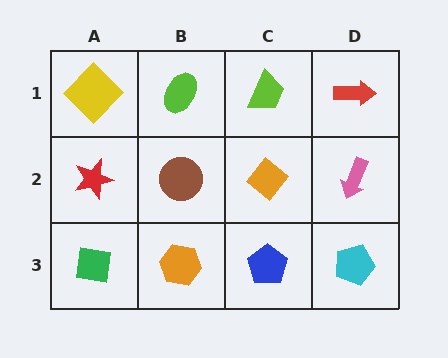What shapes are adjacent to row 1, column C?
An orange diamond (row 2, column C), a lime ellipse (row 1, column B), a red arrow (row 1, column D).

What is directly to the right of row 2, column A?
A brown circle.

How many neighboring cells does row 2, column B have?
4.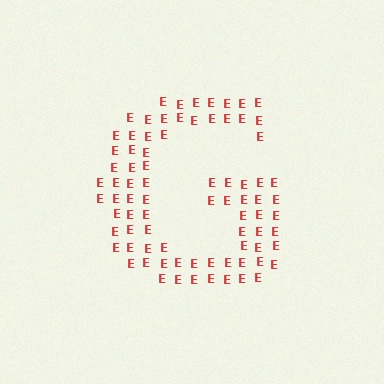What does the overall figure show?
The overall figure shows the letter G.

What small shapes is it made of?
It is made of small letter E's.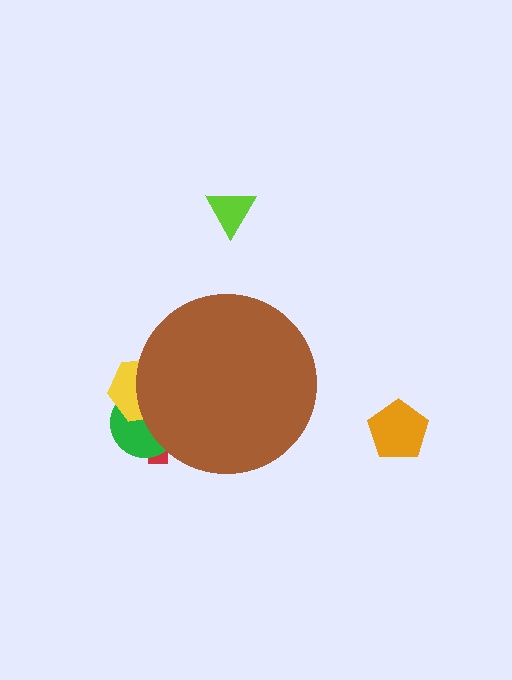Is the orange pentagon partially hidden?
No, the orange pentagon is fully visible.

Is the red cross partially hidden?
Yes, the red cross is partially hidden behind the brown circle.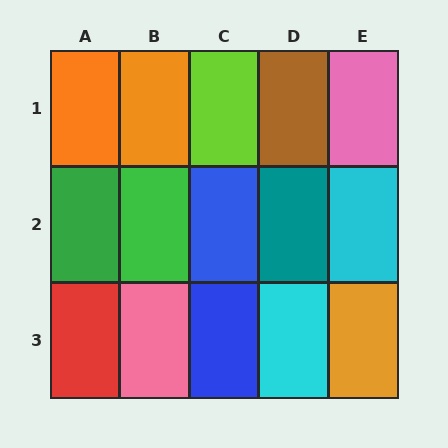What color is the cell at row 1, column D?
Brown.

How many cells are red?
1 cell is red.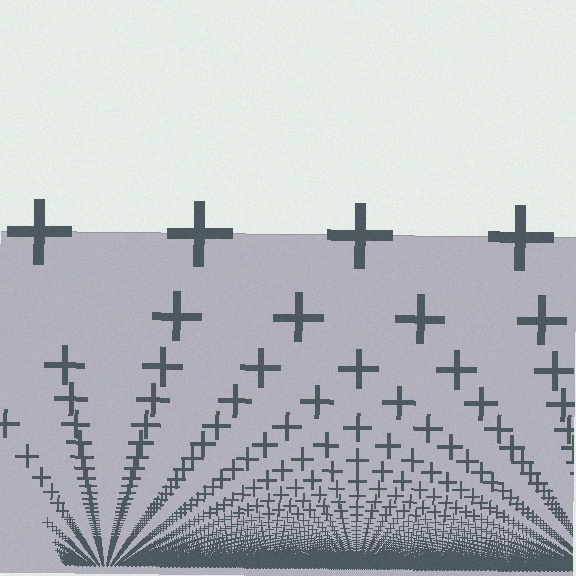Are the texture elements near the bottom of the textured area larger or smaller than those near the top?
Smaller. The gradient is inverted — elements near the bottom are smaller and denser.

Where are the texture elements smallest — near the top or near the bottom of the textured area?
Near the bottom.